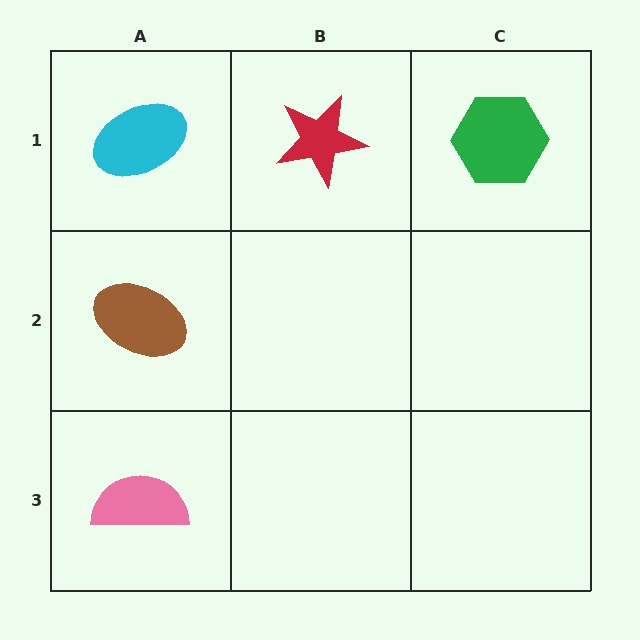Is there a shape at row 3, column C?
No, that cell is empty.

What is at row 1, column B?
A red star.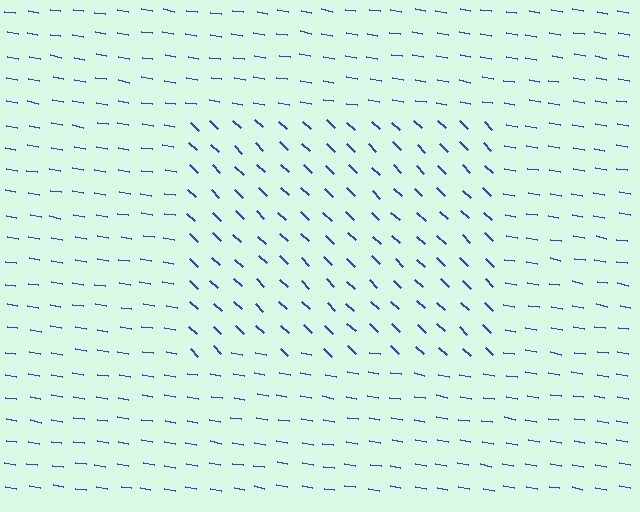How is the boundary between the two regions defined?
The boundary is defined purely by a change in line orientation (approximately 34 degrees difference). All lines are the same color and thickness.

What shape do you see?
I see a rectangle.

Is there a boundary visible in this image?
Yes, there is a texture boundary formed by a change in line orientation.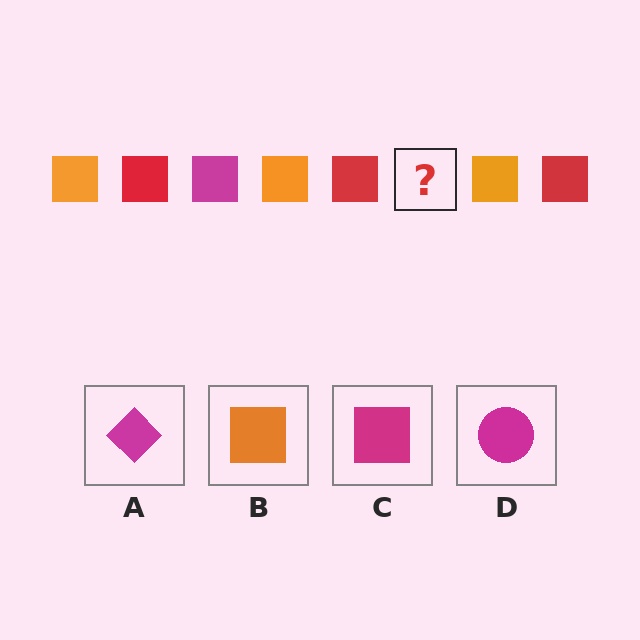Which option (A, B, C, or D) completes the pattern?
C.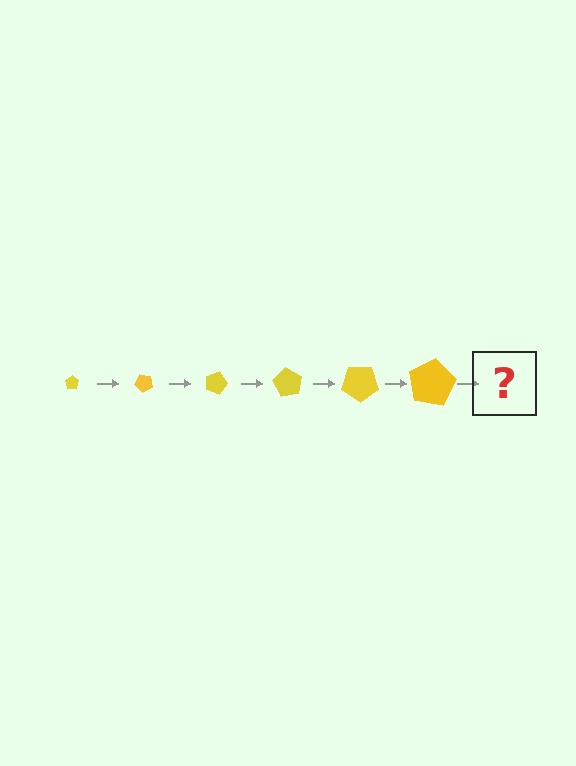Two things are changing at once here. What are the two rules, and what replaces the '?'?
The two rules are that the pentagon grows larger each step and it rotates 45 degrees each step. The '?' should be a pentagon, larger than the previous one and rotated 270 degrees from the start.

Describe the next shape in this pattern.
It should be a pentagon, larger than the previous one and rotated 270 degrees from the start.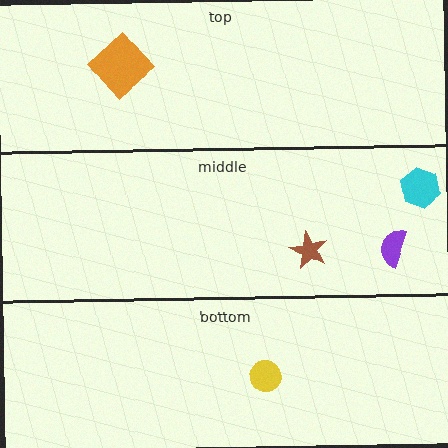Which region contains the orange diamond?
The top region.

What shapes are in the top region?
The orange diamond.